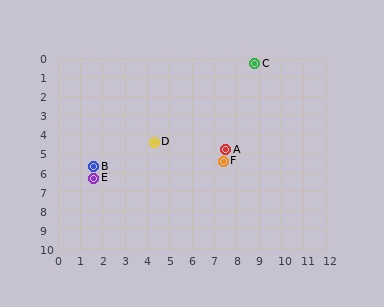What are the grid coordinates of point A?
Point A is at approximately (7.5, 4.8).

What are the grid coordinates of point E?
Point E is at approximately (1.6, 6.3).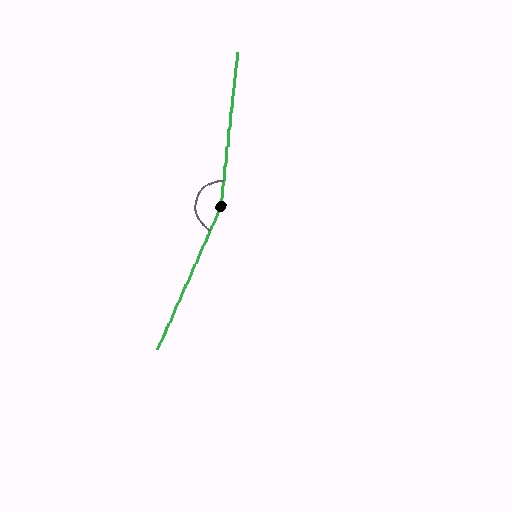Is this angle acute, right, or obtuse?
It is obtuse.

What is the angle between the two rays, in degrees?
Approximately 162 degrees.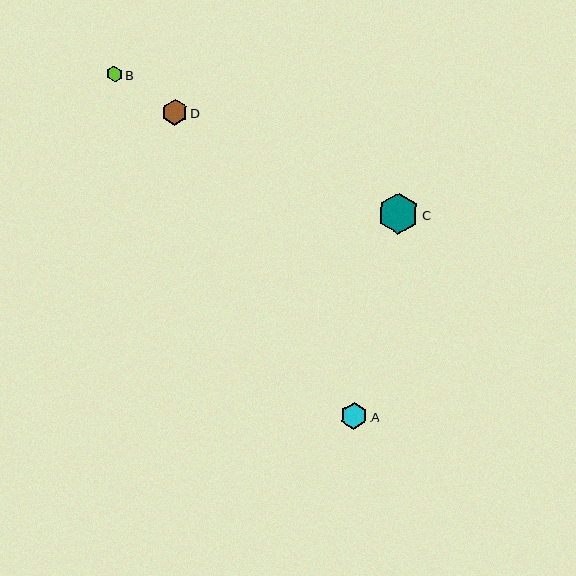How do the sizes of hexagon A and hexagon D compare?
Hexagon A and hexagon D are approximately the same size.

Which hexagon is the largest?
Hexagon C is the largest with a size of approximately 41 pixels.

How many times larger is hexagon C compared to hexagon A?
Hexagon C is approximately 1.5 times the size of hexagon A.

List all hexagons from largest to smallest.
From largest to smallest: C, A, D, B.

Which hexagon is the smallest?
Hexagon B is the smallest with a size of approximately 16 pixels.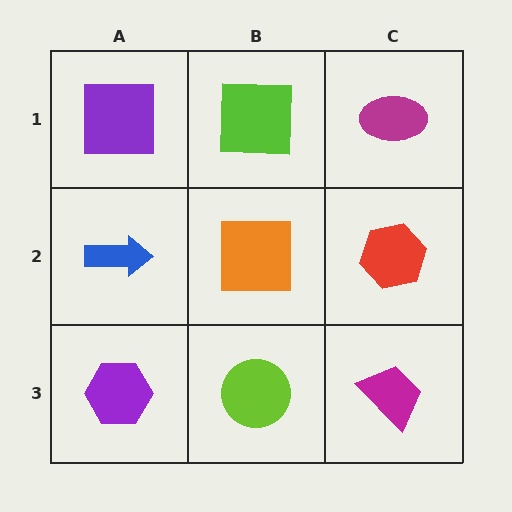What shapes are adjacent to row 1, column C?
A red hexagon (row 2, column C), a lime square (row 1, column B).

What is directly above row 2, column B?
A lime square.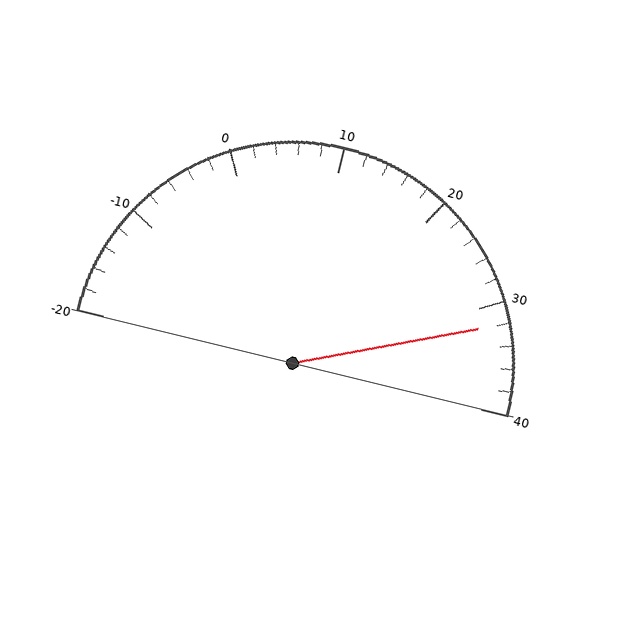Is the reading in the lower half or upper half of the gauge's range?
The reading is in the upper half of the range (-20 to 40).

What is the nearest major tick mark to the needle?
The nearest major tick mark is 30.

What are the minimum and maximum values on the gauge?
The gauge ranges from -20 to 40.